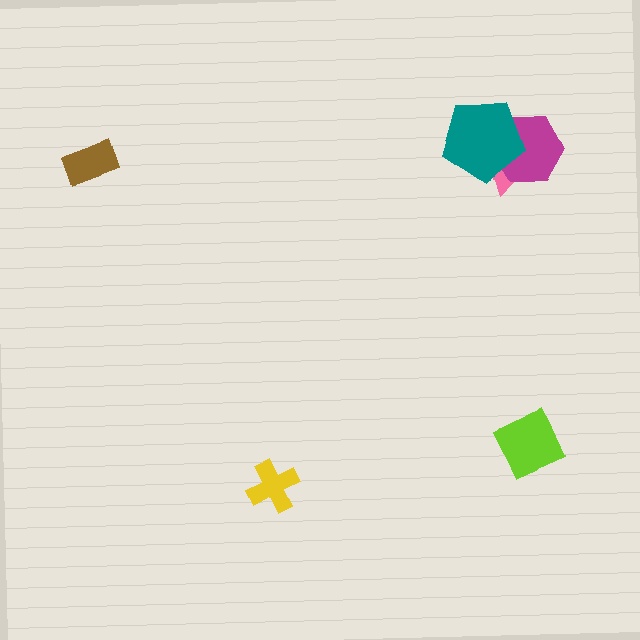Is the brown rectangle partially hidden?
No, no other shape covers it.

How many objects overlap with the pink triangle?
2 objects overlap with the pink triangle.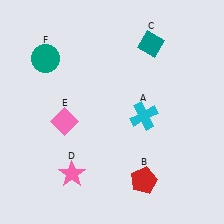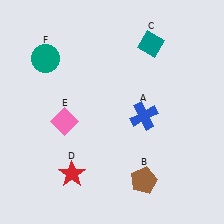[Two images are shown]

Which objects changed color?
A changed from cyan to blue. B changed from red to brown. D changed from pink to red.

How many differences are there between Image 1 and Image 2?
There are 3 differences between the two images.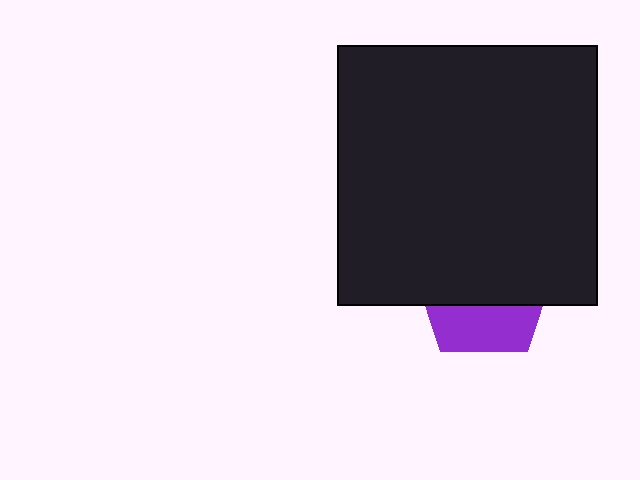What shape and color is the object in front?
The object in front is a black square.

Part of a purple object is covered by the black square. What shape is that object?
It is a pentagon.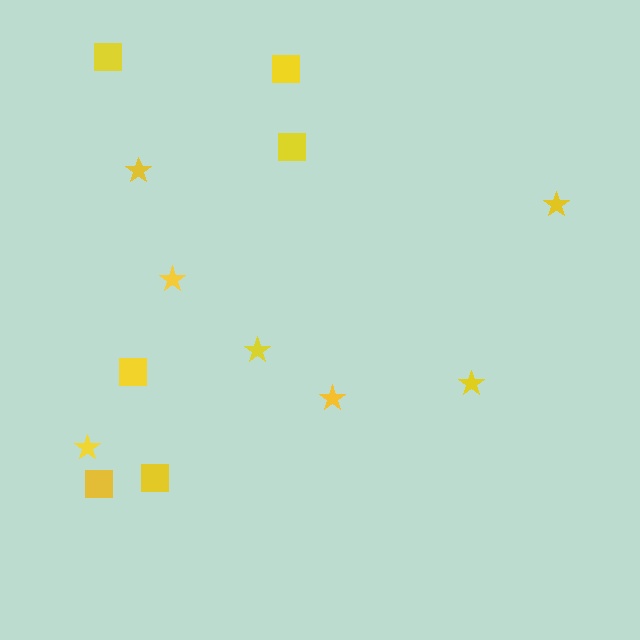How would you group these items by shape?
There are 2 groups: one group of stars (7) and one group of squares (6).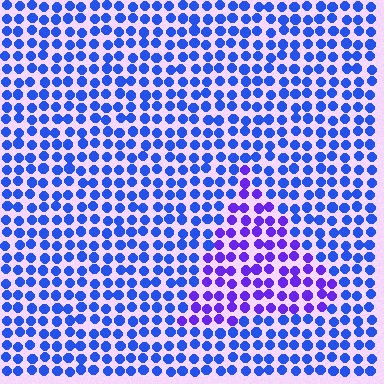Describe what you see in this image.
The image is filled with small blue elements in a uniform arrangement. A triangle-shaped region is visible where the elements are tinted to a slightly different hue, forming a subtle color boundary.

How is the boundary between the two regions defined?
The boundary is defined purely by a slight shift in hue (about 35 degrees). Spacing, size, and orientation are identical on both sides.